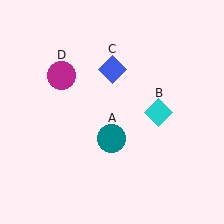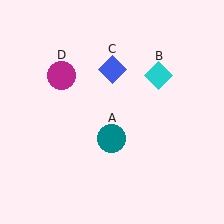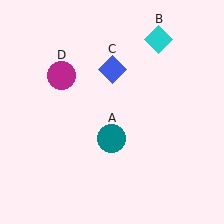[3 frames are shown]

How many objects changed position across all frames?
1 object changed position: cyan diamond (object B).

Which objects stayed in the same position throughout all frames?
Teal circle (object A) and blue diamond (object C) and magenta circle (object D) remained stationary.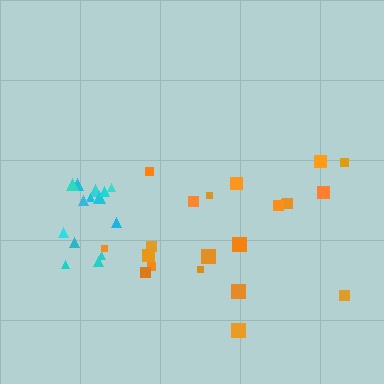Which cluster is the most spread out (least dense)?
Orange.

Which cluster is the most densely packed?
Cyan.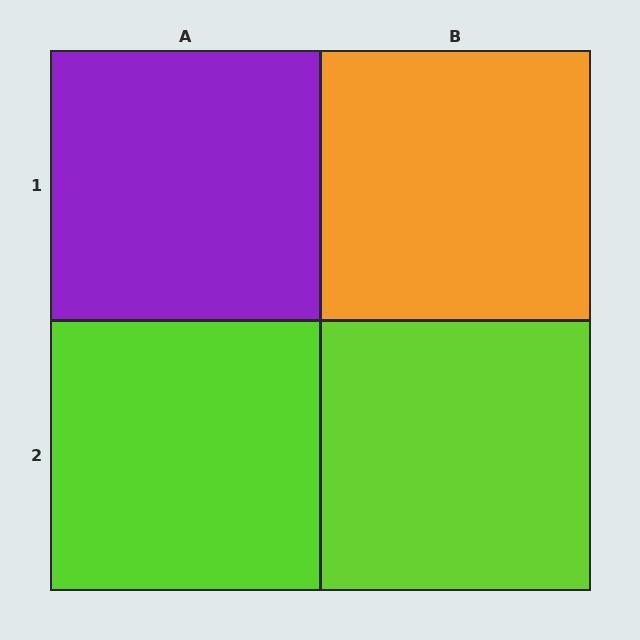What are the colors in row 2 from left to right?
Lime, lime.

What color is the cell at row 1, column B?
Orange.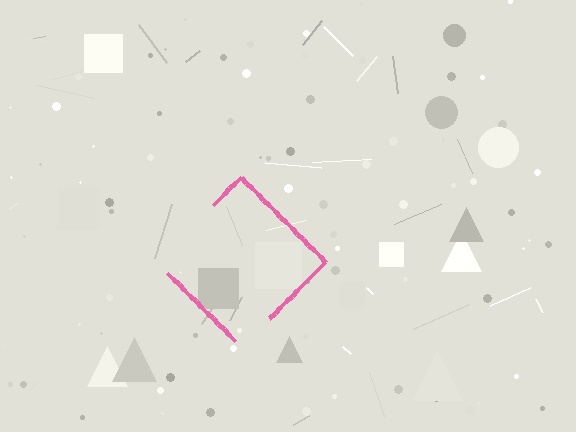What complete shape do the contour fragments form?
The contour fragments form a diamond.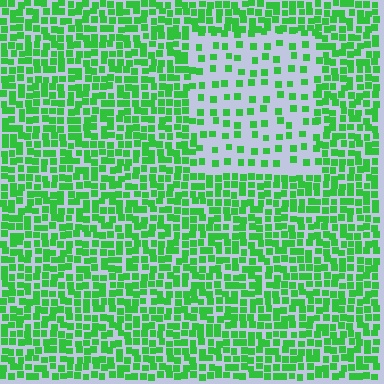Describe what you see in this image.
The image contains small green elements arranged at two different densities. A rectangle-shaped region is visible where the elements are less densely packed than the surrounding area.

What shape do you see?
I see a rectangle.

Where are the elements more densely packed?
The elements are more densely packed outside the rectangle boundary.